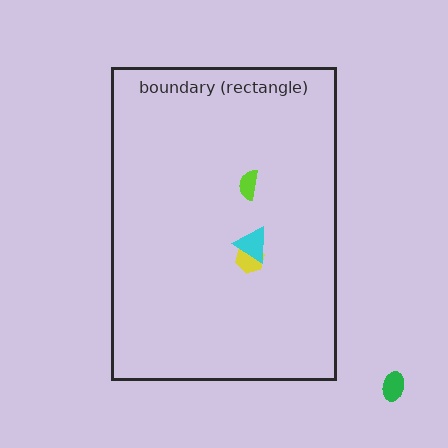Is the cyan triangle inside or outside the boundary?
Inside.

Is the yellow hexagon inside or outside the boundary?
Inside.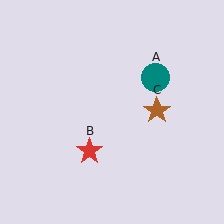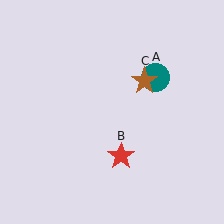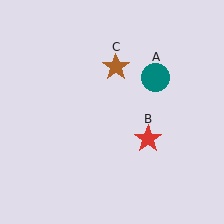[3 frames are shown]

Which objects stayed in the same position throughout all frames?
Teal circle (object A) remained stationary.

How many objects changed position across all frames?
2 objects changed position: red star (object B), brown star (object C).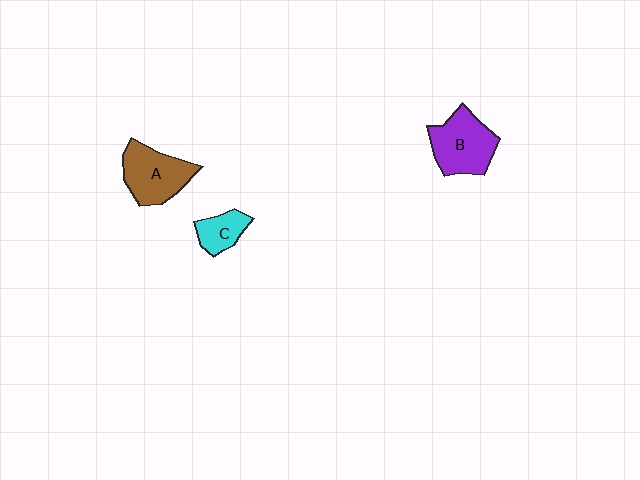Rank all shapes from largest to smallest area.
From largest to smallest: B (purple), A (brown), C (cyan).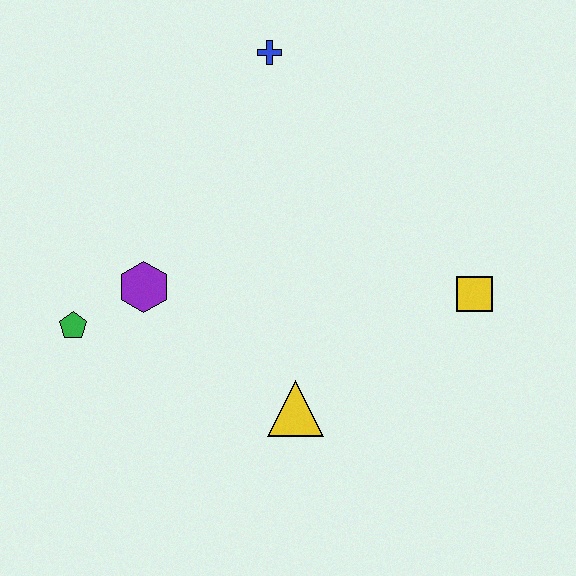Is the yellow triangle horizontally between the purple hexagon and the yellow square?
Yes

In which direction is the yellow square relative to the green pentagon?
The yellow square is to the right of the green pentagon.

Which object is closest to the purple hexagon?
The green pentagon is closest to the purple hexagon.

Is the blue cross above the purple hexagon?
Yes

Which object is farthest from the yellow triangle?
The blue cross is farthest from the yellow triangle.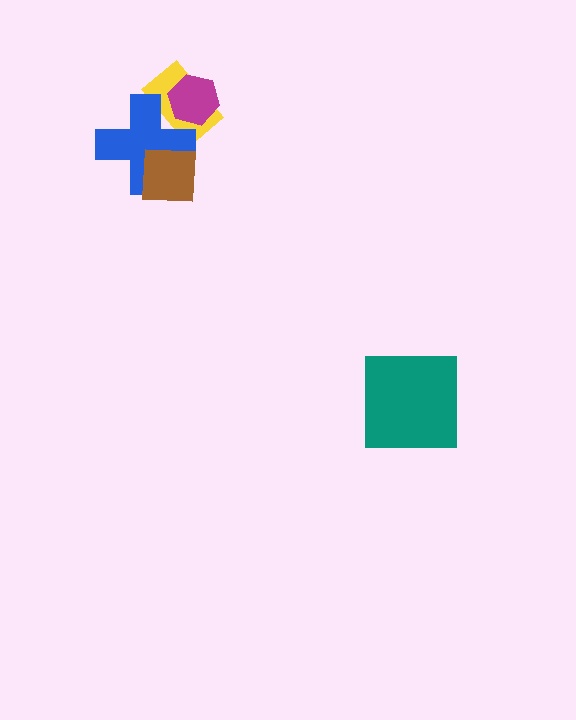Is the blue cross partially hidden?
Yes, it is partially covered by another shape.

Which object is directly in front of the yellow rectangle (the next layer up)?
The magenta hexagon is directly in front of the yellow rectangle.